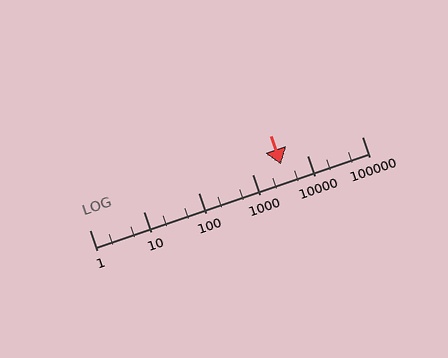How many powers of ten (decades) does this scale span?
The scale spans 5 decades, from 1 to 100000.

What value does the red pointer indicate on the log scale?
The pointer indicates approximately 3300.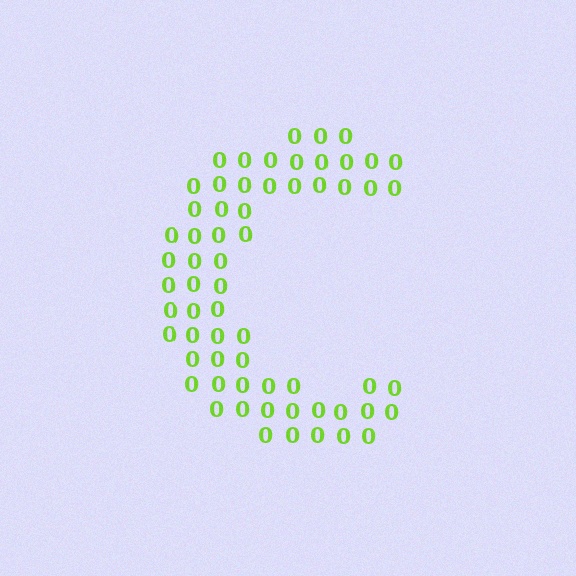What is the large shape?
The large shape is the letter C.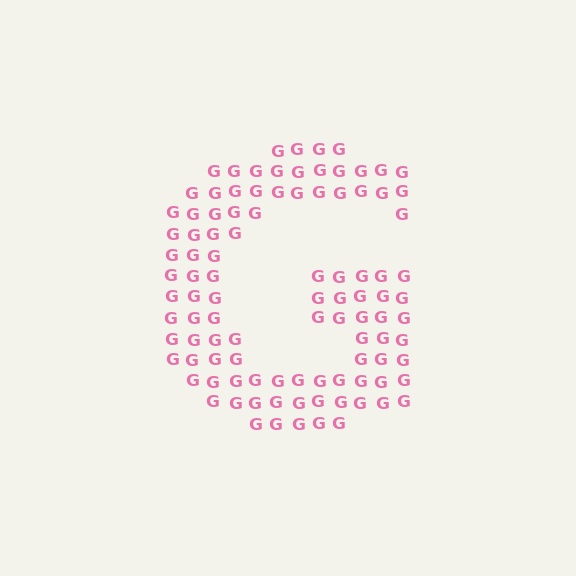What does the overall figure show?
The overall figure shows the letter G.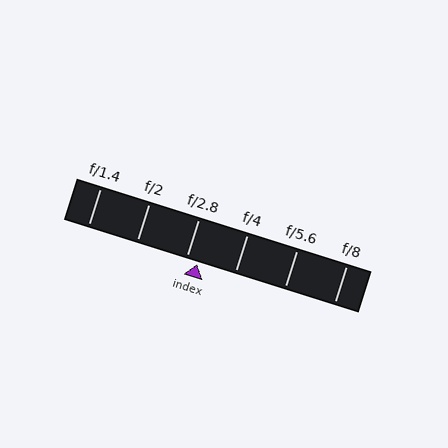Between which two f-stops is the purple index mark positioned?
The index mark is between f/2.8 and f/4.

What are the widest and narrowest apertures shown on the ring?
The widest aperture shown is f/1.4 and the narrowest is f/8.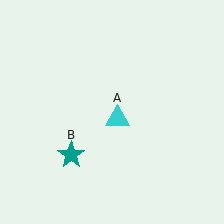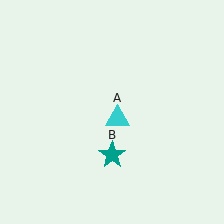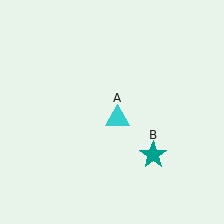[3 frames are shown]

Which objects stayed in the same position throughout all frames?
Cyan triangle (object A) remained stationary.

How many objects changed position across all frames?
1 object changed position: teal star (object B).